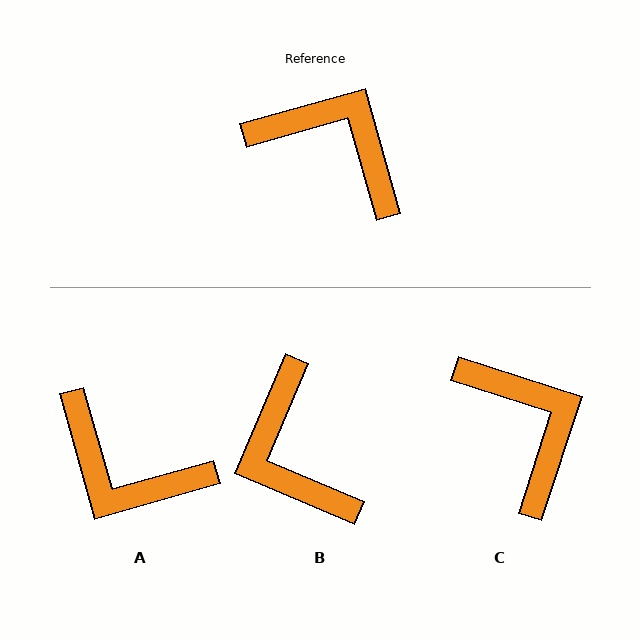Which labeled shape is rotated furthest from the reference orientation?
A, about 180 degrees away.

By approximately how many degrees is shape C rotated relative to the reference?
Approximately 34 degrees clockwise.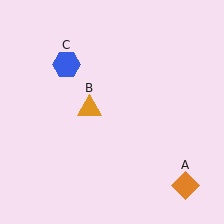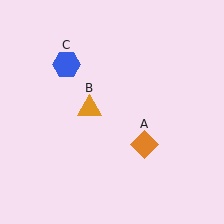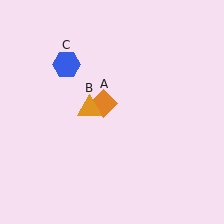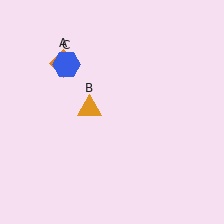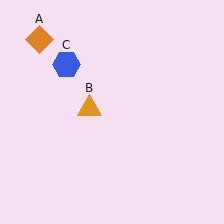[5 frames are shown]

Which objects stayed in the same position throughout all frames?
Orange triangle (object B) and blue hexagon (object C) remained stationary.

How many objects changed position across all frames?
1 object changed position: orange diamond (object A).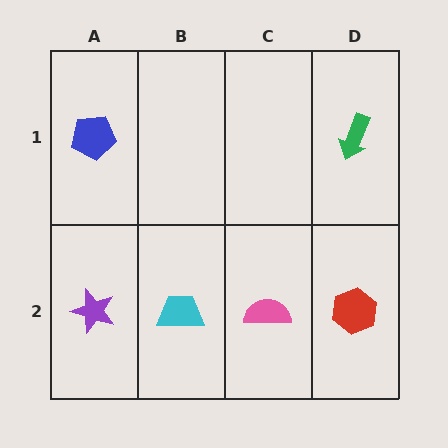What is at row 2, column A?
A purple star.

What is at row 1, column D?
A green arrow.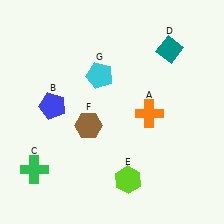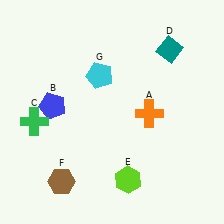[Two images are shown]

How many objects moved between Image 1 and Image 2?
2 objects moved between the two images.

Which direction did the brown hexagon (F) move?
The brown hexagon (F) moved down.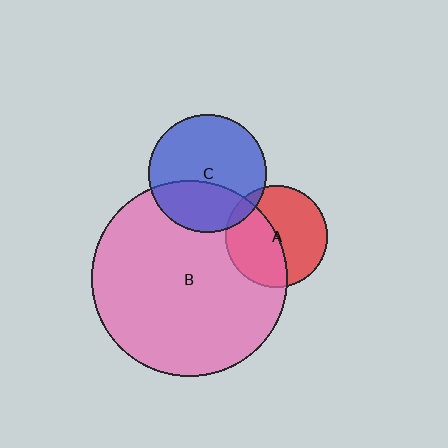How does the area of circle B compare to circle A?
Approximately 3.7 times.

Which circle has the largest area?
Circle B (pink).